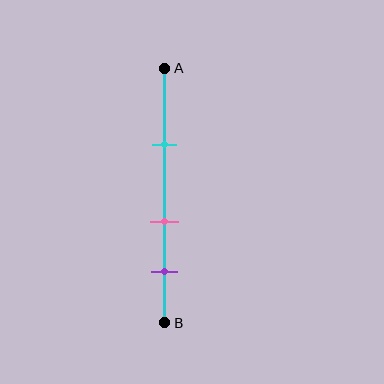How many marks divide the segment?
There are 3 marks dividing the segment.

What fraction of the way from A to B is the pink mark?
The pink mark is approximately 60% (0.6) of the way from A to B.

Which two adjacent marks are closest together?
The pink and purple marks are the closest adjacent pair.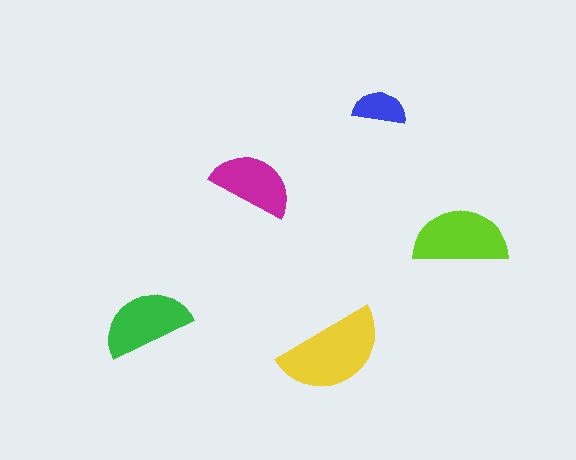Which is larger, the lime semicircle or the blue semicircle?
The lime one.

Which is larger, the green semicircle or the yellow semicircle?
The yellow one.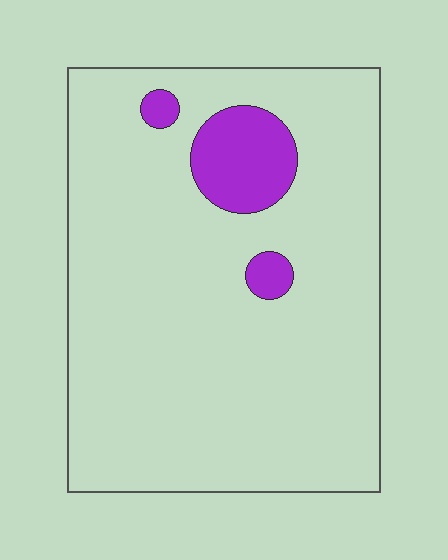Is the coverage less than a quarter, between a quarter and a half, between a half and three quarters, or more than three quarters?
Less than a quarter.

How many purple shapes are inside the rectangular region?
3.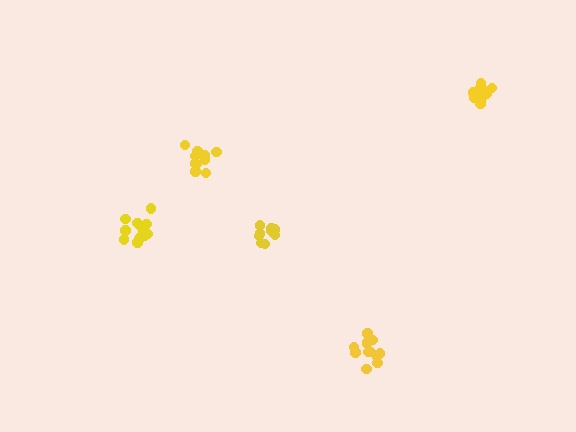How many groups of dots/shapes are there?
There are 5 groups.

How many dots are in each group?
Group 1: 14 dots, Group 2: 12 dots, Group 3: 12 dots, Group 4: 10 dots, Group 5: 12 dots (60 total).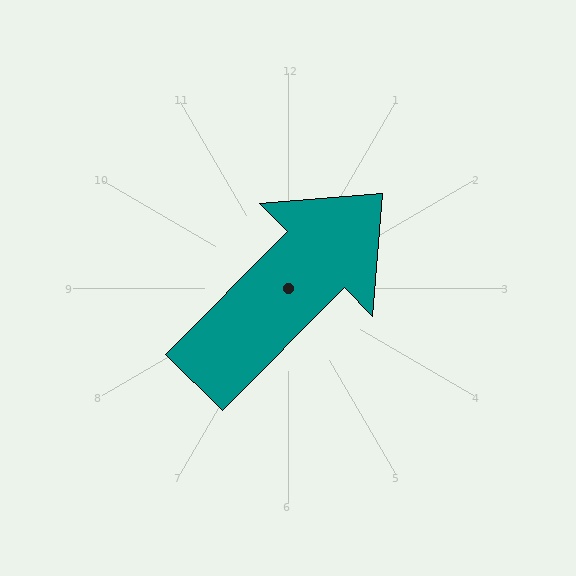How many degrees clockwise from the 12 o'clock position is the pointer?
Approximately 45 degrees.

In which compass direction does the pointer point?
Northeast.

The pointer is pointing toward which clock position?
Roughly 1 o'clock.